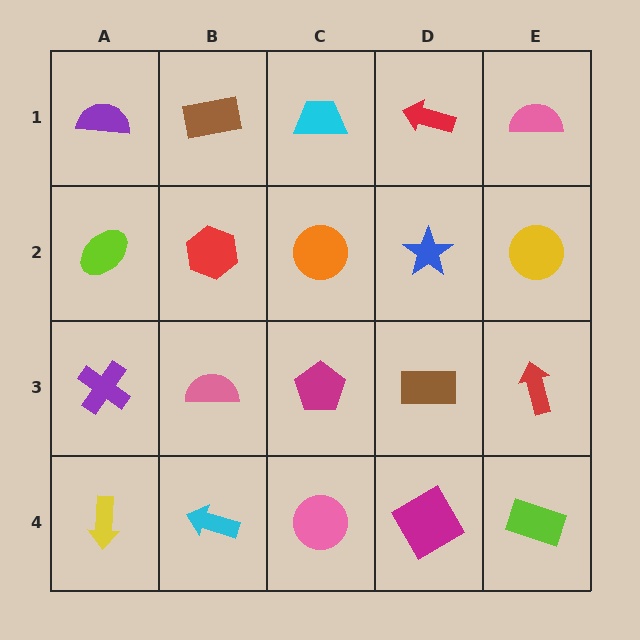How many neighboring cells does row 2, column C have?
4.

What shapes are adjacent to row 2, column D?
A red arrow (row 1, column D), a brown rectangle (row 3, column D), an orange circle (row 2, column C), a yellow circle (row 2, column E).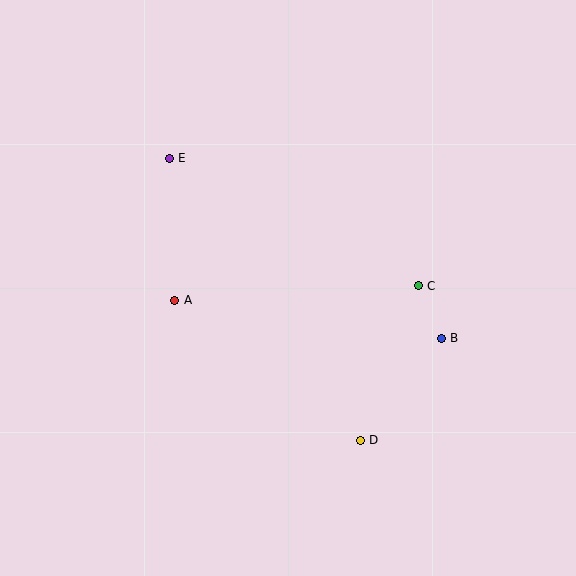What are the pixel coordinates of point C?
Point C is at (418, 286).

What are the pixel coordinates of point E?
Point E is at (169, 158).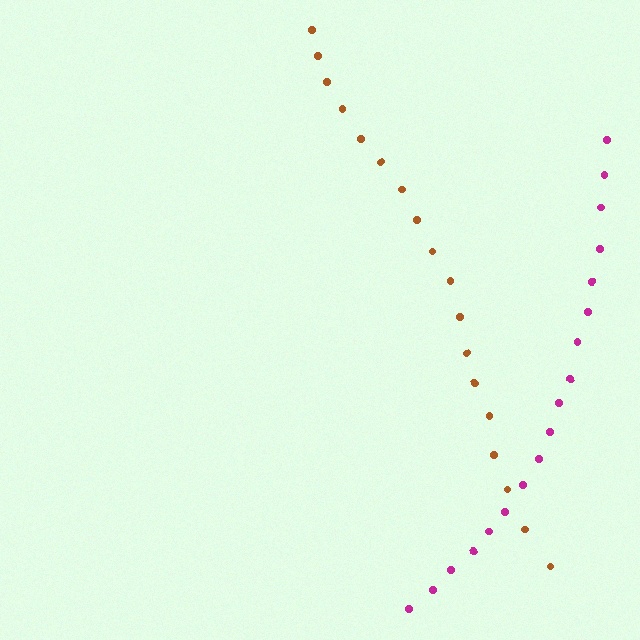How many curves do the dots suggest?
There are 2 distinct paths.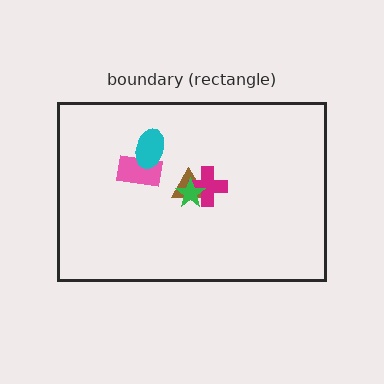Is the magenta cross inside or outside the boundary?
Inside.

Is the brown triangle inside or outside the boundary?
Inside.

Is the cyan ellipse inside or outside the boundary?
Inside.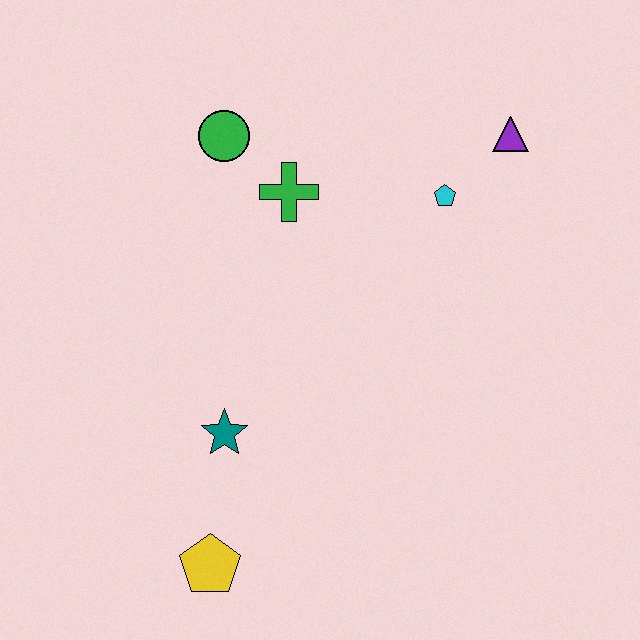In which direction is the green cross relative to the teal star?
The green cross is above the teal star.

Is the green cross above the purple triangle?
No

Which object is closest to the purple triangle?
The cyan pentagon is closest to the purple triangle.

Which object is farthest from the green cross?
The yellow pentagon is farthest from the green cross.